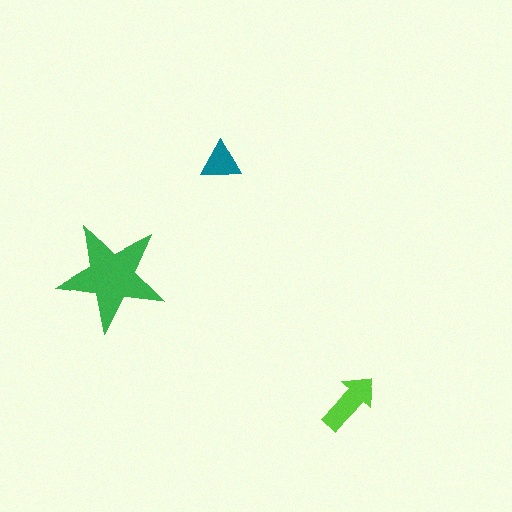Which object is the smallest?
The teal triangle.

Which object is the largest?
The green star.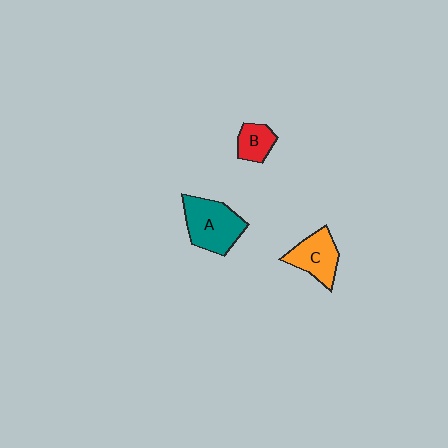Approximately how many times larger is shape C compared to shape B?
Approximately 1.6 times.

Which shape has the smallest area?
Shape B (red).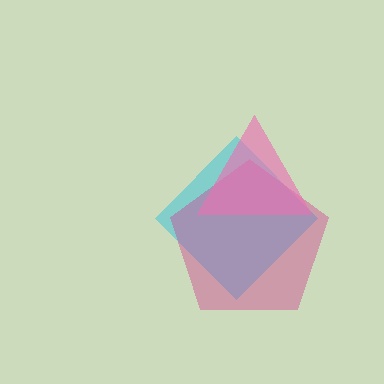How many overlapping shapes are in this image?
There are 3 overlapping shapes in the image.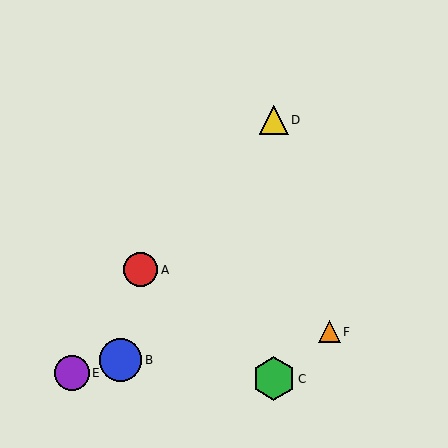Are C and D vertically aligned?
Yes, both are at x≈274.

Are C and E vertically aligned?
No, C is at x≈274 and E is at x≈72.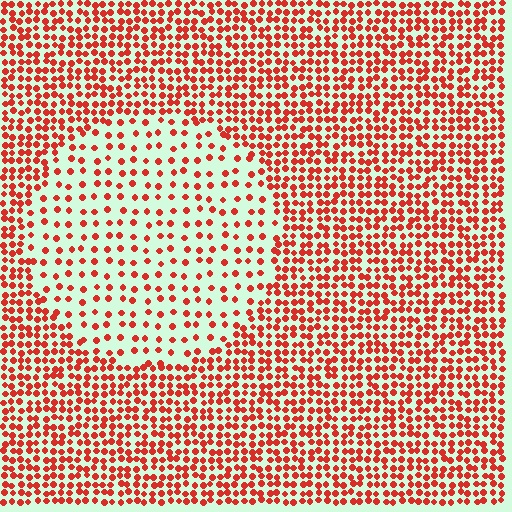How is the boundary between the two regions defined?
The boundary is defined by a change in element density (approximately 2.4x ratio). All elements are the same color, size, and shape.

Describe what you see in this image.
The image contains small red elements arranged at two different densities. A circle-shaped region is visible where the elements are less densely packed than the surrounding area.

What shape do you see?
I see a circle.